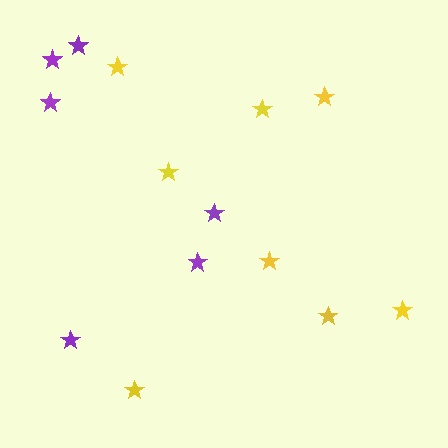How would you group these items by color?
There are 2 groups: one group of yellow stars (8) and one group of purple stars (6).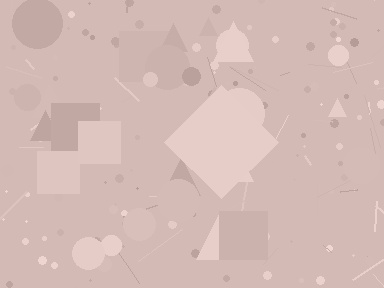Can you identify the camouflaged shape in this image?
The camouflaged shape is a diamond.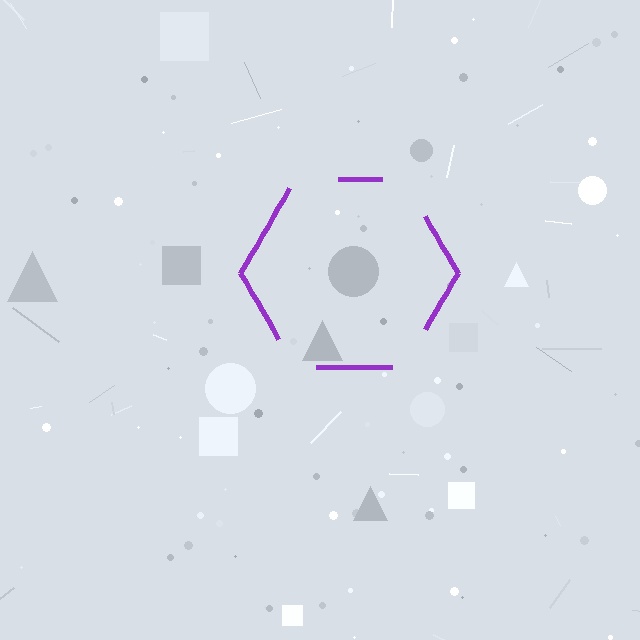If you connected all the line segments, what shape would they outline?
They would outline a hexagon.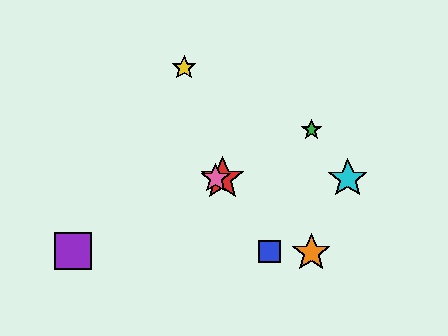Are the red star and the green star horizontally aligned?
No, the red star is at y≈178 and the green star is at y≈130.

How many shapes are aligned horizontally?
3 shapes (the red star, the cyan star, the pink star) are aligned horizontally.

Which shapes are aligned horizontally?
The red star, the cyan star, the pink star are aligned horizontally.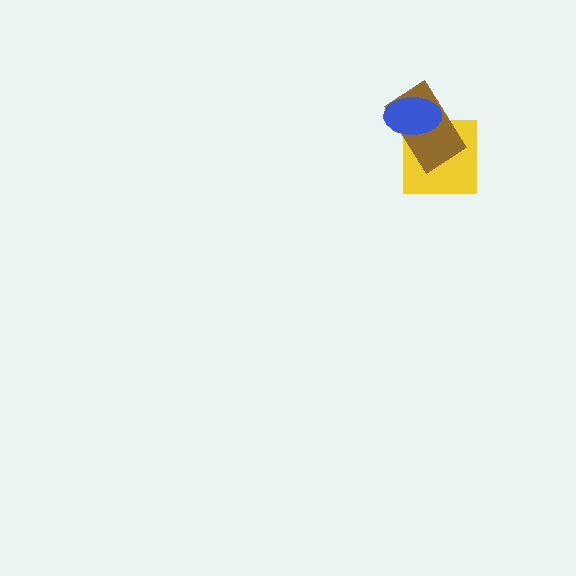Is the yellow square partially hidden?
Yes, it is partially covered by another shape.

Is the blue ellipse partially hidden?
No, no other shape covers it.